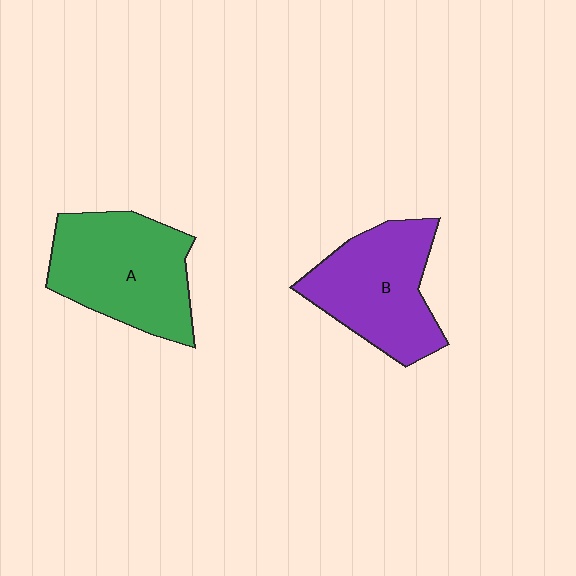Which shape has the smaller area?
Shape B (purple).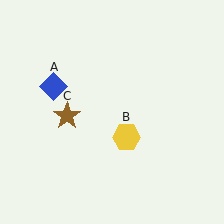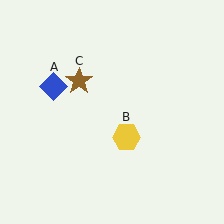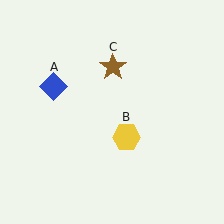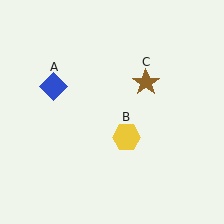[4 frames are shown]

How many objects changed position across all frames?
1 object changed position: brown star (object C).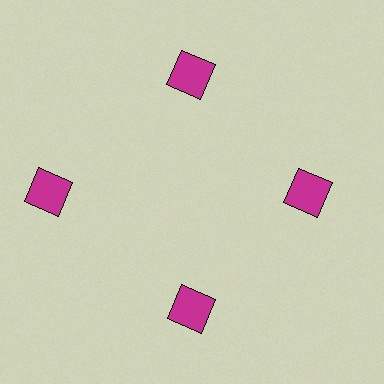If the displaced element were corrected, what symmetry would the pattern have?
It would have 4-fold rotational symmetry — the pattern would map onto itself every 90 degrees.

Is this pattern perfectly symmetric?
No. The 4 magenta squares are arranged in a ring, but one element near the 9 o'clock position is pushed outward from the center, breaking the 4-fold rotational symmetry.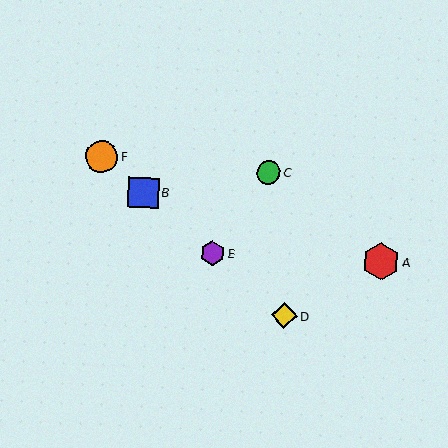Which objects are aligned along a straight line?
Objects B, D, E, F are aligned along a straight line.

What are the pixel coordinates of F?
Object F is at (102, 157).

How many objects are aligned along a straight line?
4 objects (B, D, E, F) are aligned along a straight line.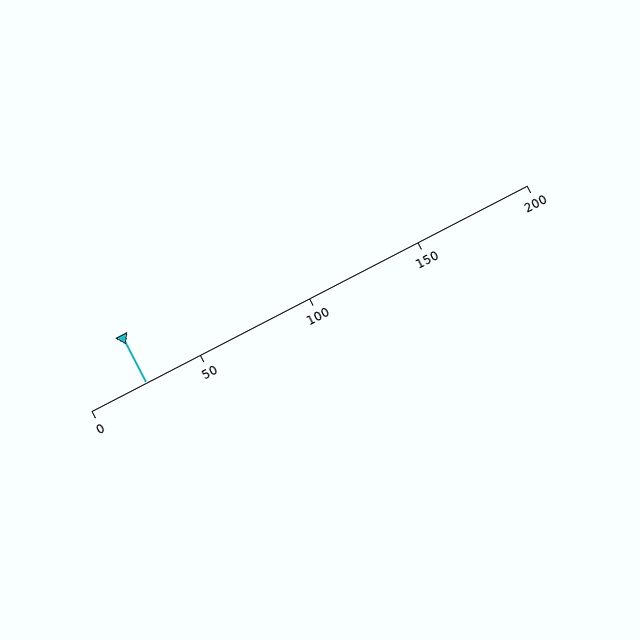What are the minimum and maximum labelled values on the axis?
The axis runs from 0 to 200.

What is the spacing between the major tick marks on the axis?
The major ticks are spaced 50 apart.